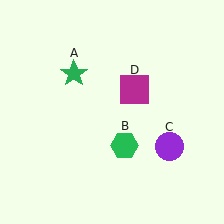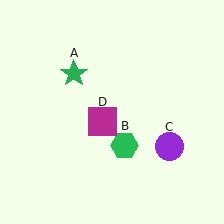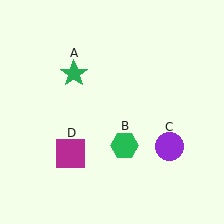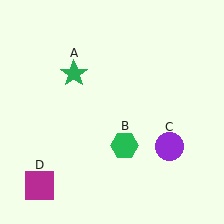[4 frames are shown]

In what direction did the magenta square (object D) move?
The magenta square (object D) moved down and to the left.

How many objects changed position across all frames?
1 object changed position: magenta square (object D).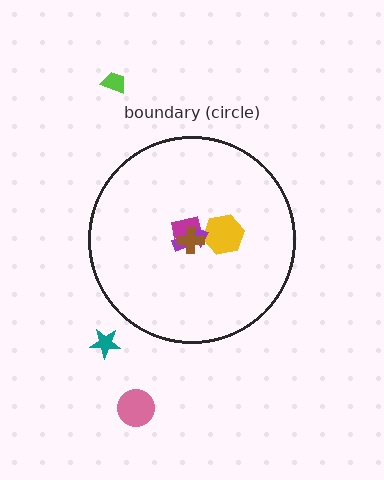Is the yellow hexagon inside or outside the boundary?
Inside.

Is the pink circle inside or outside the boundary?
Outside.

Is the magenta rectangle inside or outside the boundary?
Inside.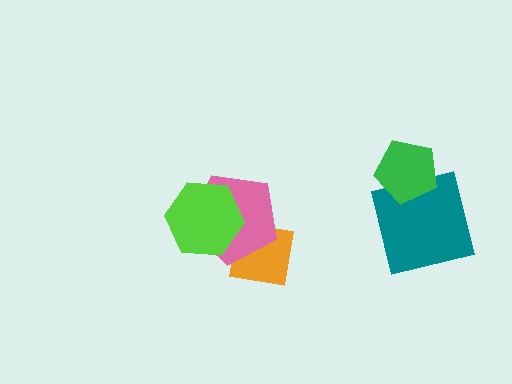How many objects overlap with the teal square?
1 object overlaps with the teal square.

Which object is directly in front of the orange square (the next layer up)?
The pink pentagon is directly in front of the orange square.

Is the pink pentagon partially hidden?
Yes, it is partially covered by another shape.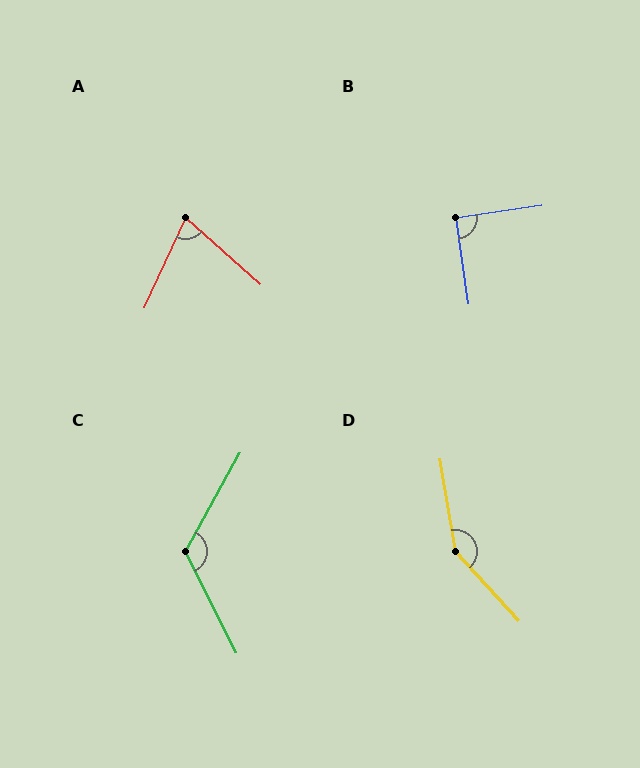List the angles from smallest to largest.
A (73°), B (90°), C (125°), D (147°).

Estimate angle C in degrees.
Approximately 125 degrees.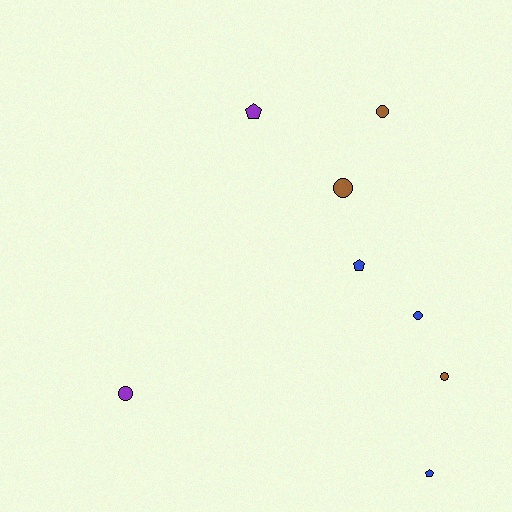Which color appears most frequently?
Blue, with 3 objects.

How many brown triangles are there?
There are no brown triangles.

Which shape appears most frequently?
Circle, with 5 objects.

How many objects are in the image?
There are 8 objects.